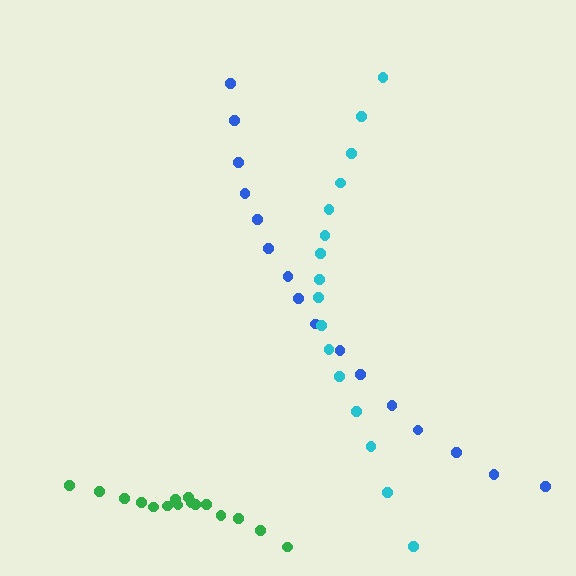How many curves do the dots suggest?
There are 3 distinct paths.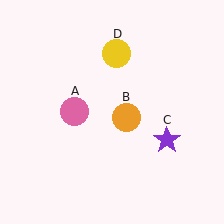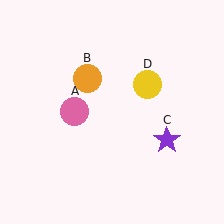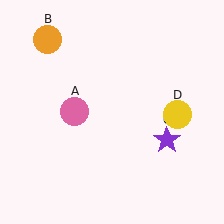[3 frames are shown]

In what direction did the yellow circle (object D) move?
The yellow circle (object D) moved down and to the right.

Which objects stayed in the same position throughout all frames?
Pink circle (object A) and purple star (object C) remained stationary.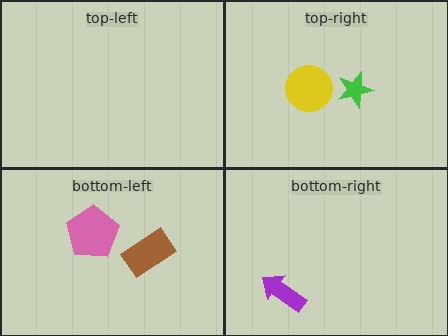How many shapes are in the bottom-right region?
1.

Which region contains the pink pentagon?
The bottom-left region.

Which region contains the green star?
The top-right region.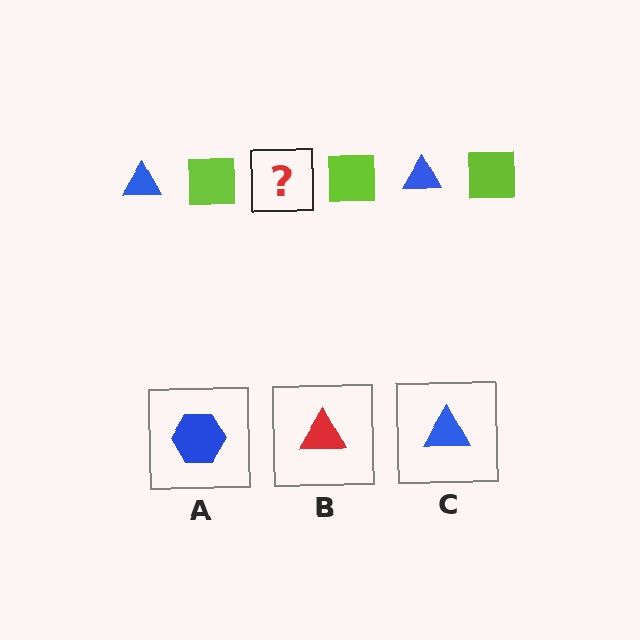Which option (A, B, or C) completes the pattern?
C.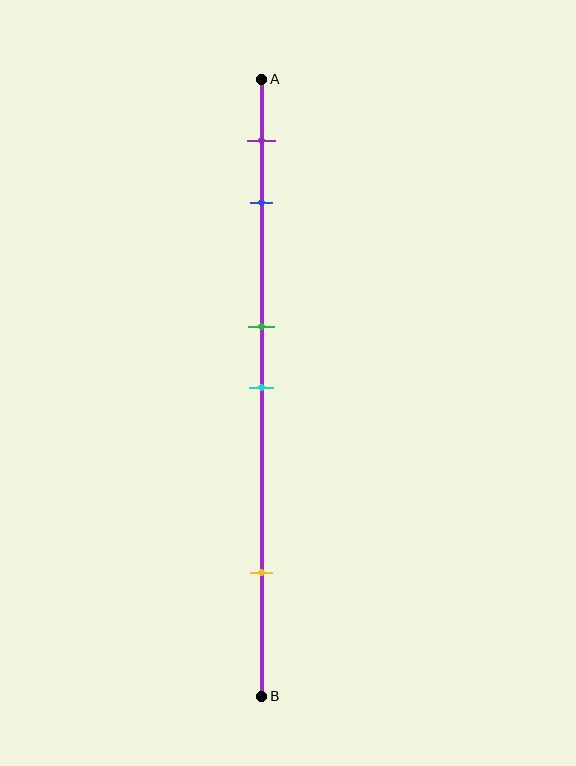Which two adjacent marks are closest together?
The green and cyan marks are the closest adjacent pair.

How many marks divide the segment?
There are 5 marks dividing the segment.